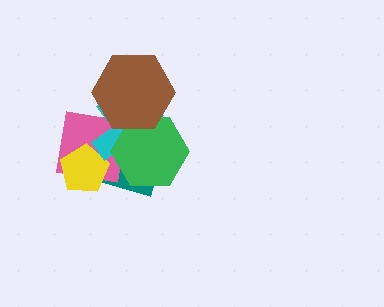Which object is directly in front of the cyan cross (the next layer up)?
The green hexagon is directly in front of the cyan cross.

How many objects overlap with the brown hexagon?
2 objects overlap with the brown hexagon.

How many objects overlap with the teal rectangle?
4 objects overlap with the teal rectangle.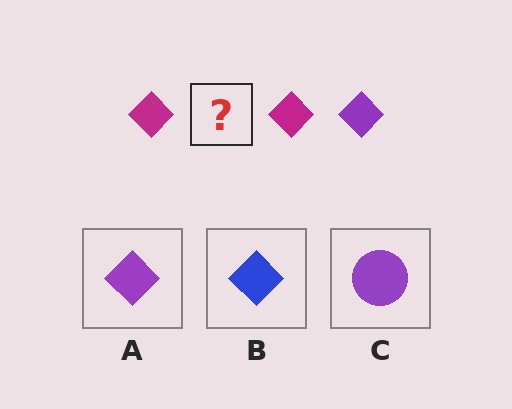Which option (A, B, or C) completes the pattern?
A.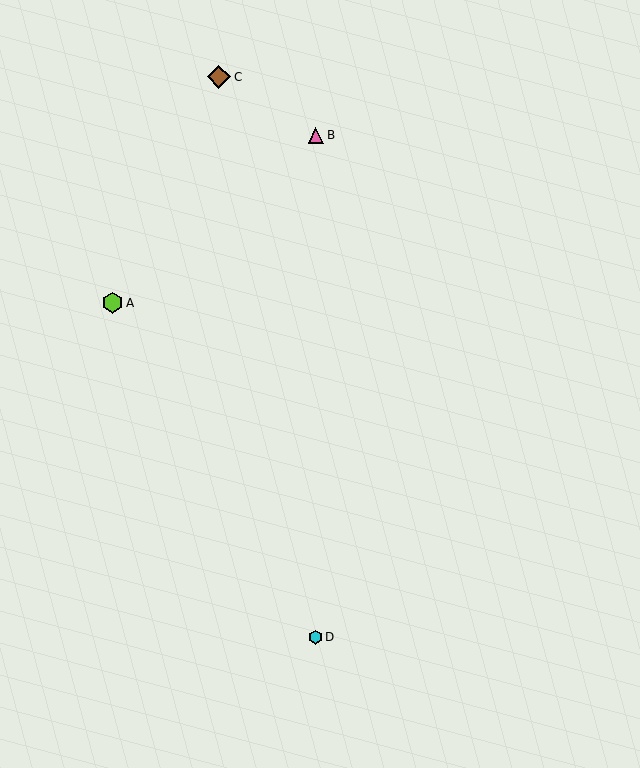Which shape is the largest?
The brown diamond (labeled C) is the largest.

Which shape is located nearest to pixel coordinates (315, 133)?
The pink triangle (labeled B) at (316, 135) is nearest to that location.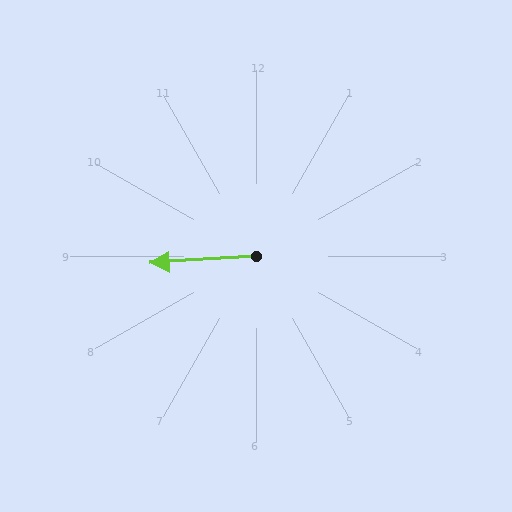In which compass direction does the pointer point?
West.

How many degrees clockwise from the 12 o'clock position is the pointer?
Approximately 266 degrees.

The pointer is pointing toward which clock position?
Roughly 9 o'clock.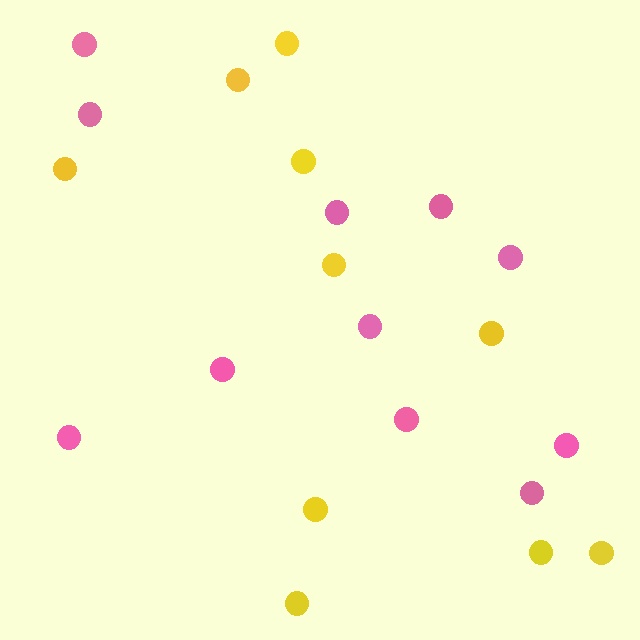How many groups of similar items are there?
There are 2 groups: one group of pink circles (11) and one group of yellow circles (10).